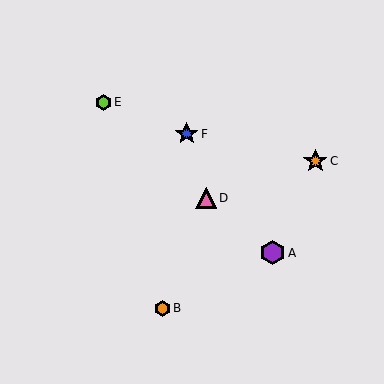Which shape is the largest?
The purple hexagon (labeled A) is the largest.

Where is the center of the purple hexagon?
The center of the purple hexagon is at (273, 253).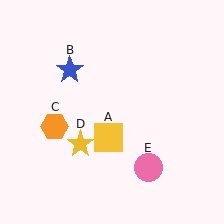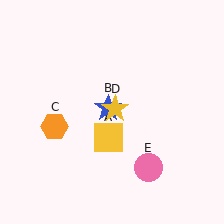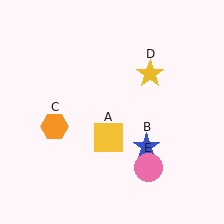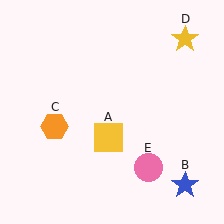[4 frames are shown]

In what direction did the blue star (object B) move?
The blue star (object B) moved down and to the right.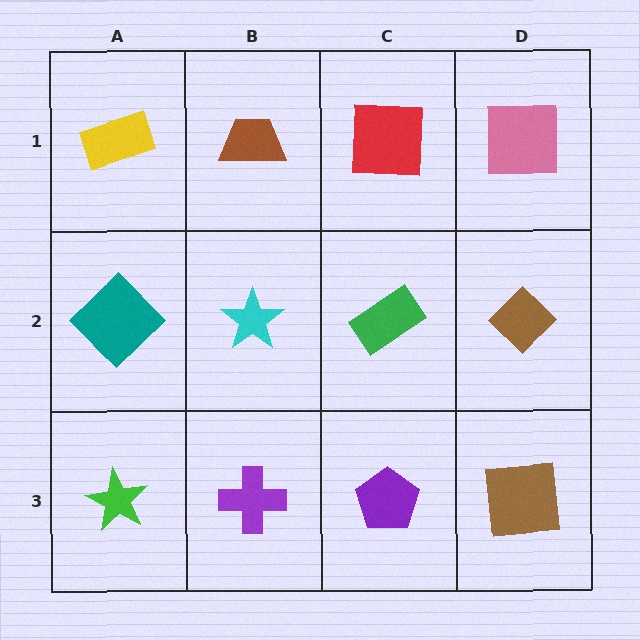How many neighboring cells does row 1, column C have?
3.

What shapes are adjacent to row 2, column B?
A brown trapezoid (row 1, column B), a purple cross (row 3, column B), a teal diamond (row 2, column A), a green rectangle (row 2, column C).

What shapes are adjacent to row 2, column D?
A pink square (row 1, column D), a brown square (row 3, column D), a green rectangle (row 2, column C).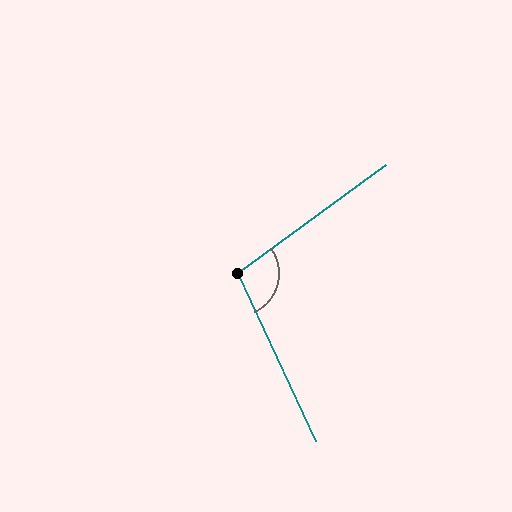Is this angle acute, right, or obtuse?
It is obtuse.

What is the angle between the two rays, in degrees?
Approximately 101 degrees.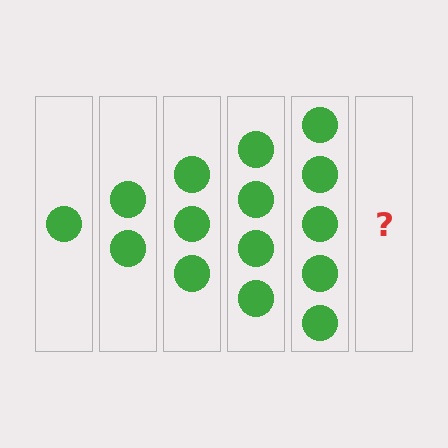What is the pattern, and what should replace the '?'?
The pattern is that each step adds one more circle. The '?' should be 6 circles.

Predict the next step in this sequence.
The next step is 6 circles.